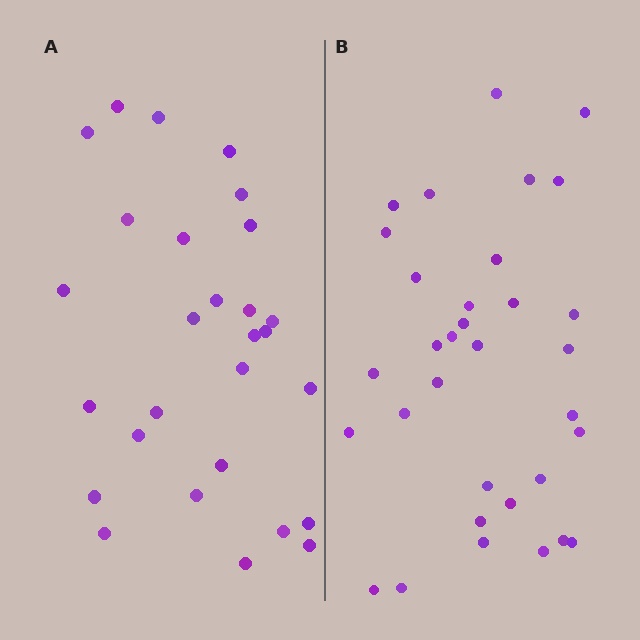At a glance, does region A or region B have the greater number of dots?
Region B (the right region) has more dots.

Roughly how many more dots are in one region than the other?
Region B has about 5 more dots than region A.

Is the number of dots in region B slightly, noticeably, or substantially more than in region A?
Region B has only slightly more — the two regions are fairly close. The ratio is roughly 1.2 to 1.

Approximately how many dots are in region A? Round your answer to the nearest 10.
About 30 dots. (The exact count is 28, which rounds to 30.)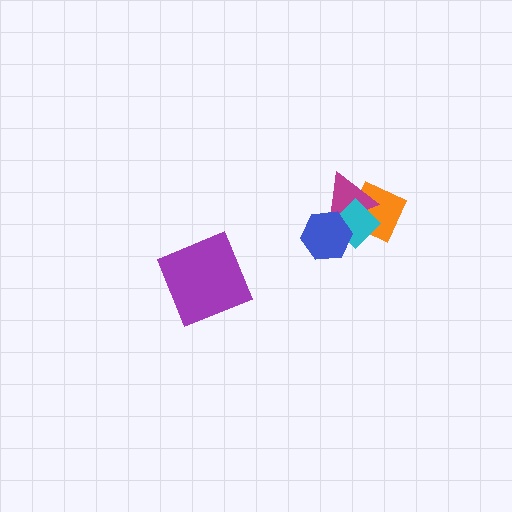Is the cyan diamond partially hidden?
Yes, it is partially covered by another shape.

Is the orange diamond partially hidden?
Yes, it is partially covered by another shape.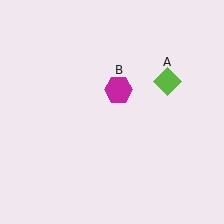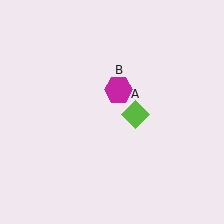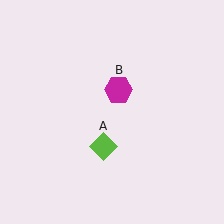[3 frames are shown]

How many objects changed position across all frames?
1 object changed position: lime diamond (object A).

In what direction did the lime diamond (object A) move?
The lime diamond (object A) moved down and to the left.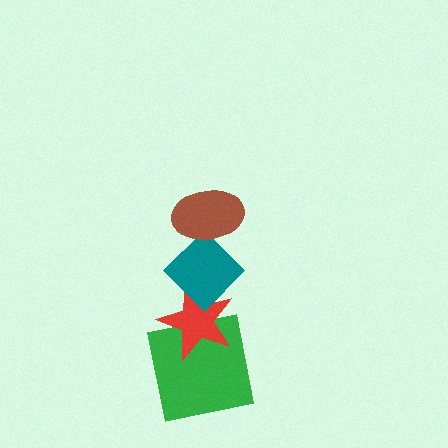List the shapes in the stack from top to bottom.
From top to bottom: the brown ellipse, the teal diamond, the red star, the green square.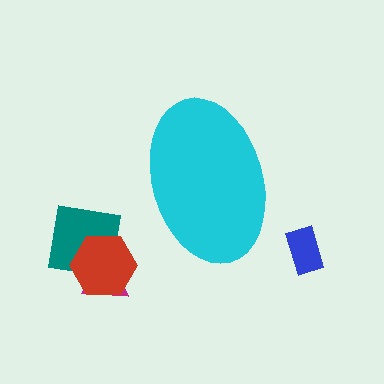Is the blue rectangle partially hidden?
No, the blue rectangle is fully visible.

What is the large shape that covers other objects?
A cyan ellipse.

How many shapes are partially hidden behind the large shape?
0 shapes are partially hidden.